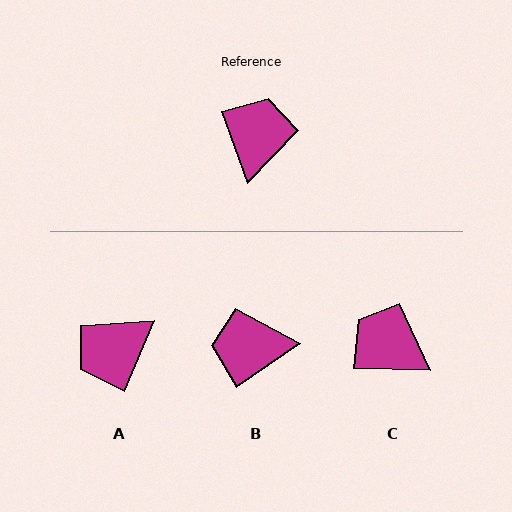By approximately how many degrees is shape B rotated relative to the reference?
Approximately 105 degrees counter-clockwise.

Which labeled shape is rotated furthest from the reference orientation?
A, about 138 degrees away.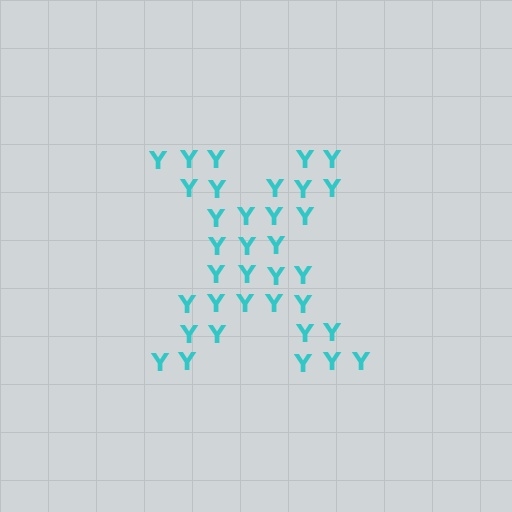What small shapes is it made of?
It is made of small letter Y's.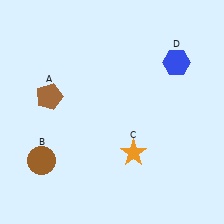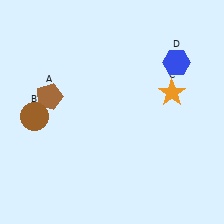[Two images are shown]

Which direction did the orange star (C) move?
The orange star (C) moved up.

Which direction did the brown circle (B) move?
The brown circle (B) moved up.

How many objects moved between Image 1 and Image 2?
2 objects moved between the two images.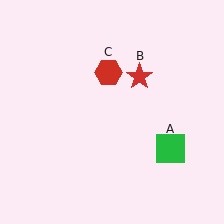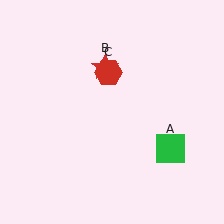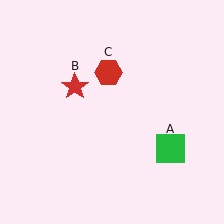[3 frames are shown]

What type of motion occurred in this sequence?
The red star (object B) rotated counterclockwise around the center of the scene.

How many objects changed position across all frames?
1 object changed position: red star (object B).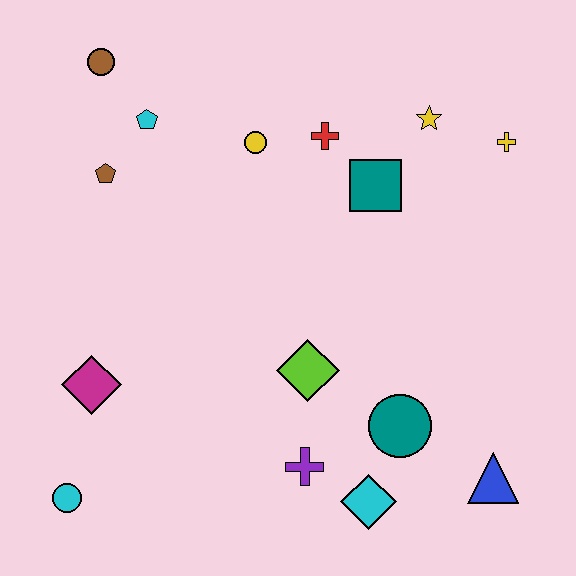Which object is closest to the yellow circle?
The red cross is closest to the yellow circle.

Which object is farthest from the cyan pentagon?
The blue triangle is farthest from the cyan pentagon.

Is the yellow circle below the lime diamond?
No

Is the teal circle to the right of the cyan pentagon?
Yes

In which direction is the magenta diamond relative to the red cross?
The magenta diamond is below the red cross.